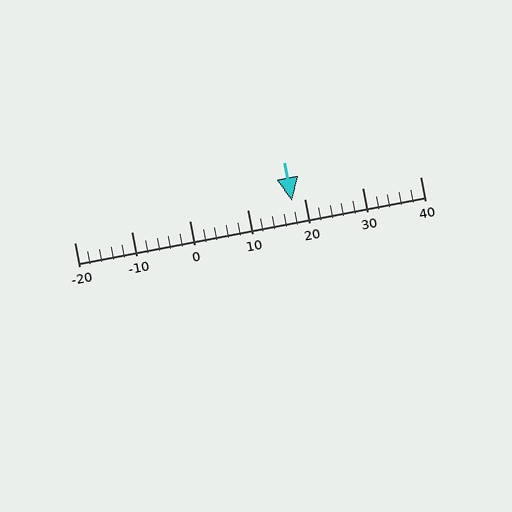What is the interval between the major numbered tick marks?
The major tick marks are spaced 10 units apart.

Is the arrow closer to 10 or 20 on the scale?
The arrow is closer to 20.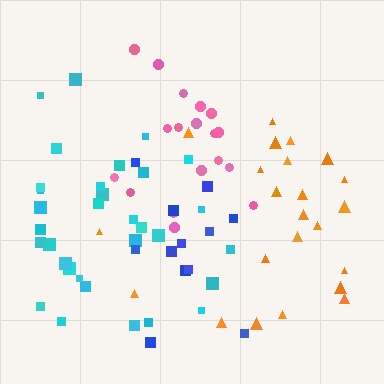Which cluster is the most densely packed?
Pink.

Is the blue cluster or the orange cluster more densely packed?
Orange.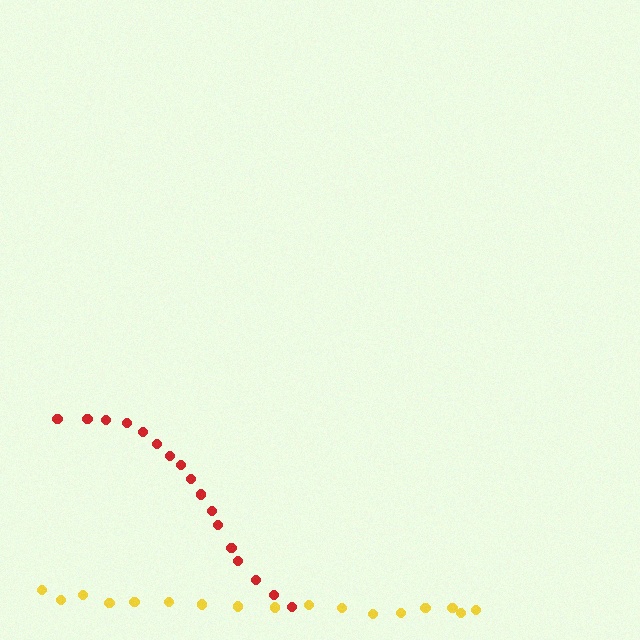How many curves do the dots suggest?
There are 2 distinct paths.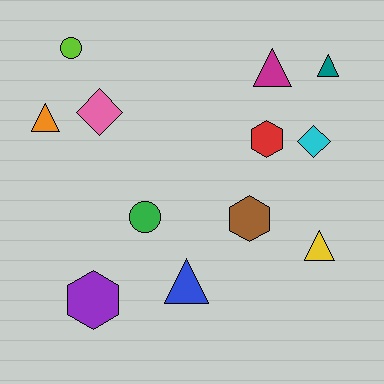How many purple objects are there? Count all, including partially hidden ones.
There is 1 purple object.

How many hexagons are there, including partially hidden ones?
There are 3 hexagons.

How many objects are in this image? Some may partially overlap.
There are 12 objects.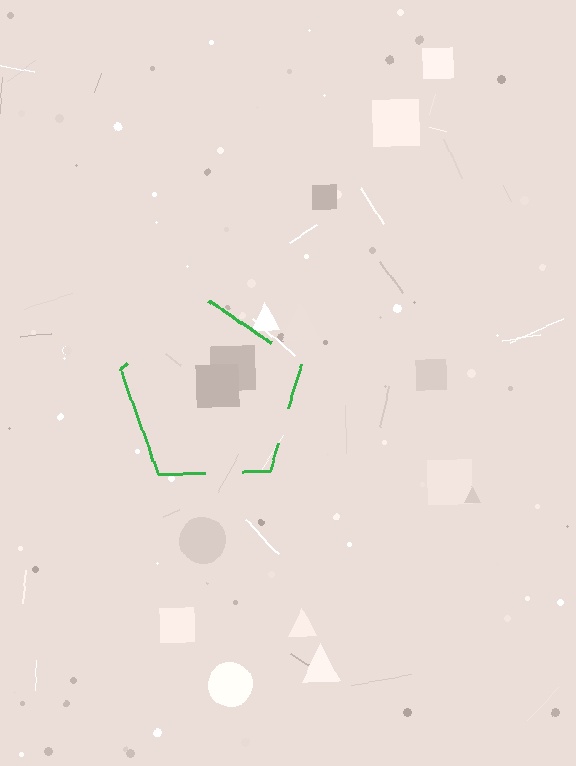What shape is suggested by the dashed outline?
The dashed outline suggests a pentagon.